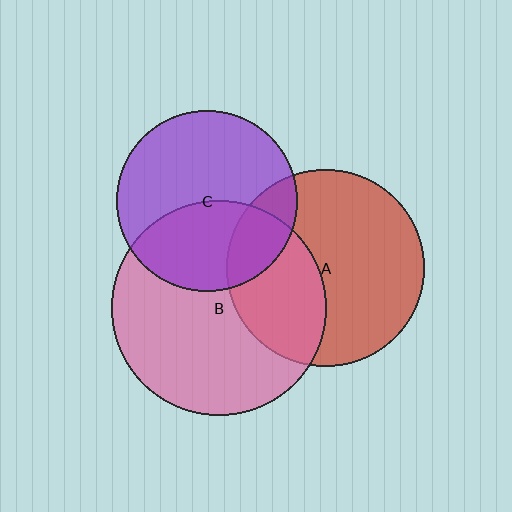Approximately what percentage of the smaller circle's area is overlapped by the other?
Approximately 35%.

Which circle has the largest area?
Circle B (pink).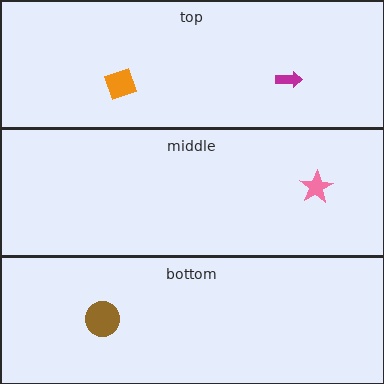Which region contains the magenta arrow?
The top region.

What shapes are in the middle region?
The pink star.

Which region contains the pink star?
The middle region.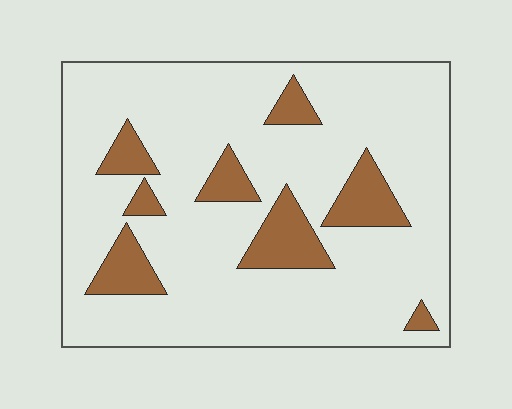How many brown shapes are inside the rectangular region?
8.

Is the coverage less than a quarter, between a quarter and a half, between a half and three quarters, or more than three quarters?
Less than a quarter.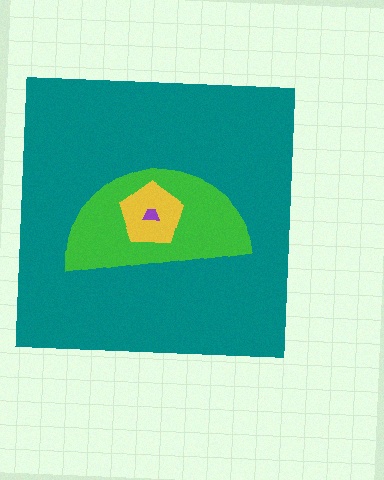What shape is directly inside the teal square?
The green semicircle.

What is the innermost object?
The purple trapezoid.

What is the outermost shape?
The teal square.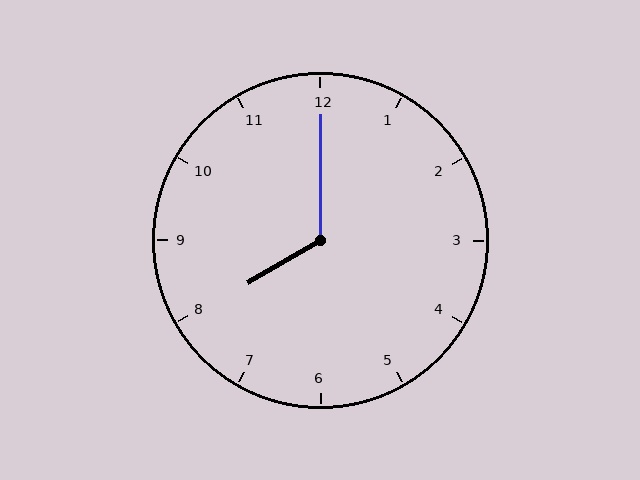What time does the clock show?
8:00.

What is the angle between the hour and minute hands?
Approximately 120 degrees.